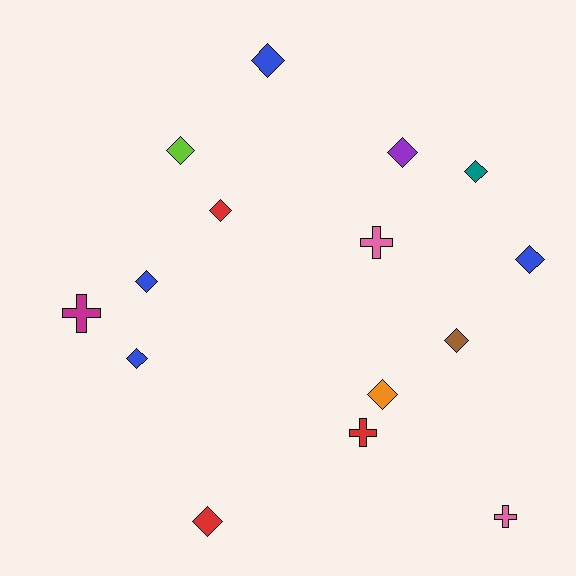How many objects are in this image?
There are 15 objects.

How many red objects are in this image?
There are 3 red objects.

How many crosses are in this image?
There are 4 crosses.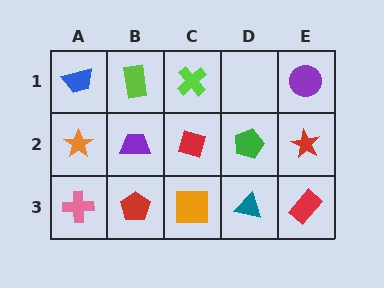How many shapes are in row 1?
4 shapes.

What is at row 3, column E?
A red rectangle.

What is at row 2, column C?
A red diamond.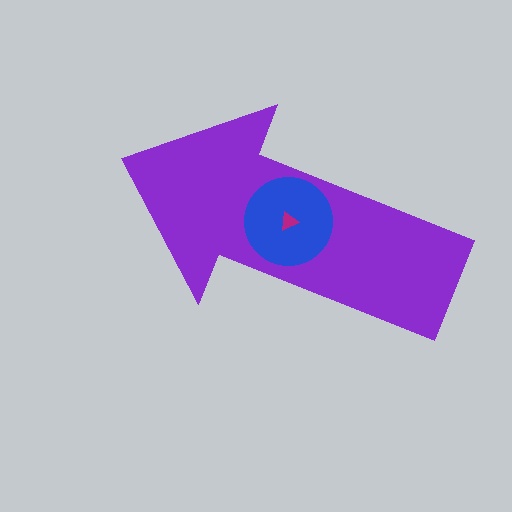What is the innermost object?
The magenta triangle.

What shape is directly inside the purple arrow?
The blue circle.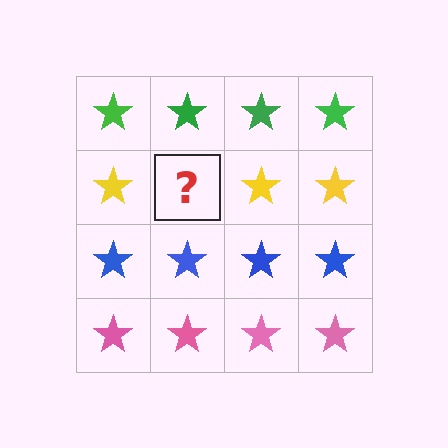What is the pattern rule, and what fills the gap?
The rule is that each row has a consistent color. The gap should be filled with a yellow star.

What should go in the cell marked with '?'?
The missing cell should contain a yellow star.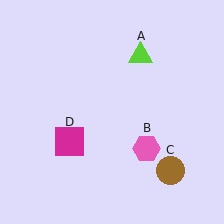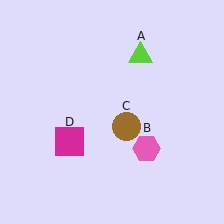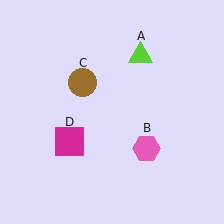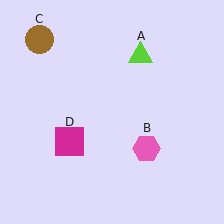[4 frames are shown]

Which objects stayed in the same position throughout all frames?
Lime triangle (object A) and pink hexagon (object B) and magenta square (object D) remained stationary.